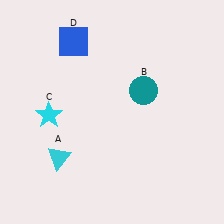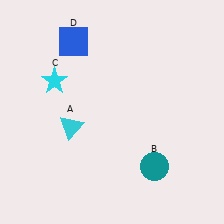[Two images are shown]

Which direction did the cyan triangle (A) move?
The cyan triangle (A) moved up.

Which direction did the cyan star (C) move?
The cyan star (C) moved up.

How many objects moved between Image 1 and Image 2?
3 objects moved between the two images.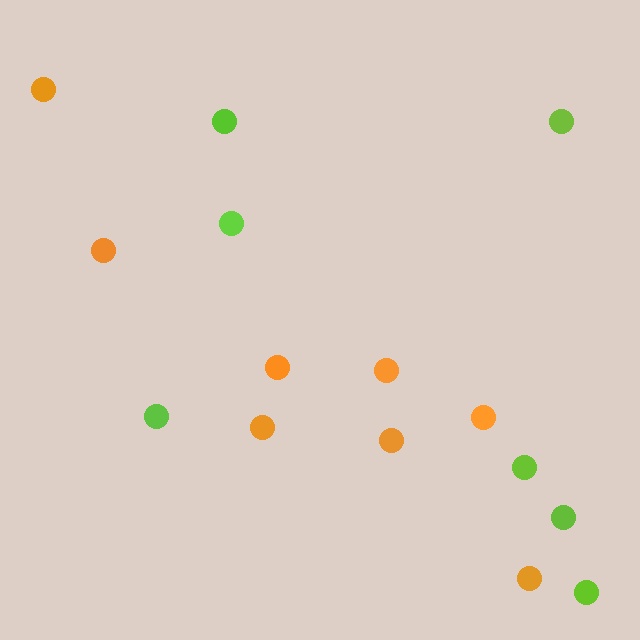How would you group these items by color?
There are 2 groups: one group of lime circles (7) and one group of orange circles (8).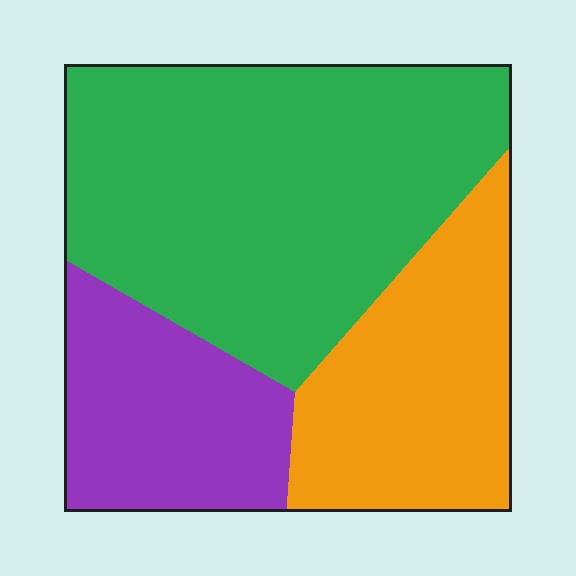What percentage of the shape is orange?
Orange takes up between a sixth and a third of the shape.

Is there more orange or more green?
Green.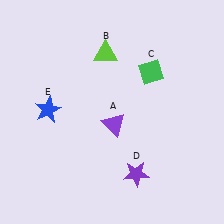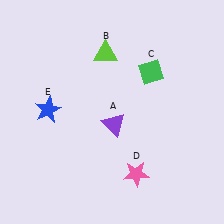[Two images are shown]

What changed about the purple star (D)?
In Image 1, D is purple. In Image 2, it changed to pink.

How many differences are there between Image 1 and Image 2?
There is 1 difference between the two images.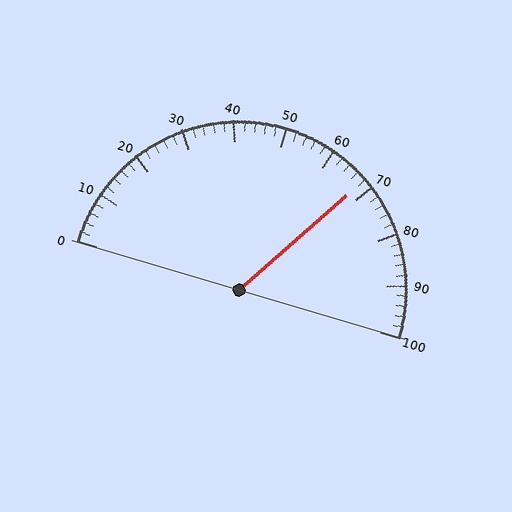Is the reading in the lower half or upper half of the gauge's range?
The reading is in the upper half of the range (0 to 100).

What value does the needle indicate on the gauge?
The needle indicates approximately 68.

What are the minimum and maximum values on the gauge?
The gauge ranges from 0 to 100.